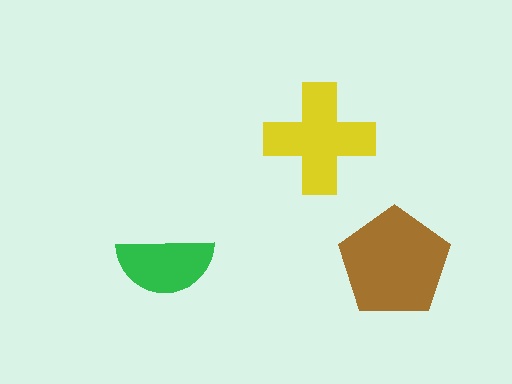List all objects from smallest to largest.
The green semicircle, the yellow cross, the brown pentagon.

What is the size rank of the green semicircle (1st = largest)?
3rd.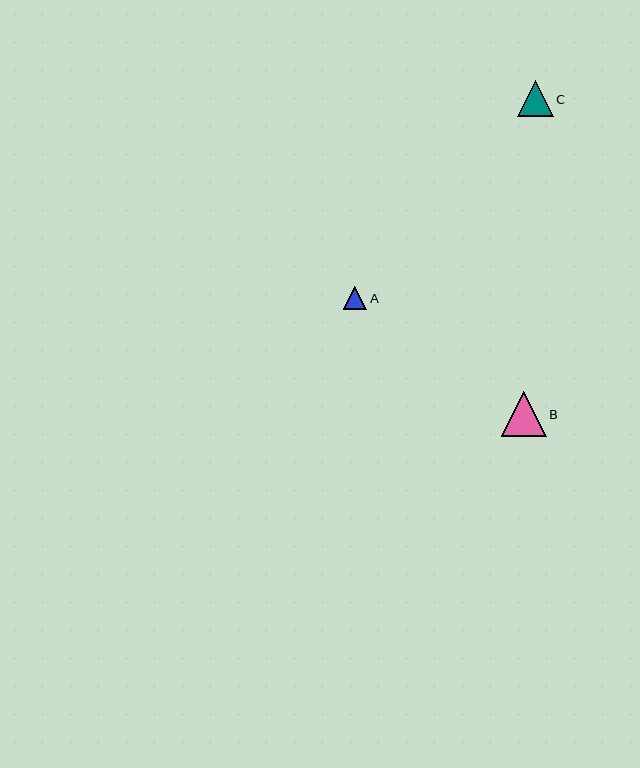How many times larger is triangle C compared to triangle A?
Triangle C is approximately 1.5 times the size of triangle A.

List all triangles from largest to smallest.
From largest to smallest: B, C, A.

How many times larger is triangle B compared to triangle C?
Triangle B is approximately 1.3 times the size of triangle C.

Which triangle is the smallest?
Triangle A is the smallest with a size of approximately 23 pixels.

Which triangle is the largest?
Triangle B is the largest with a size of approximately 44 pixels.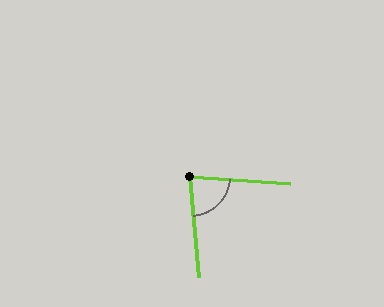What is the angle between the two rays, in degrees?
Approximately 81 degrees.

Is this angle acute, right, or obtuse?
It is acute.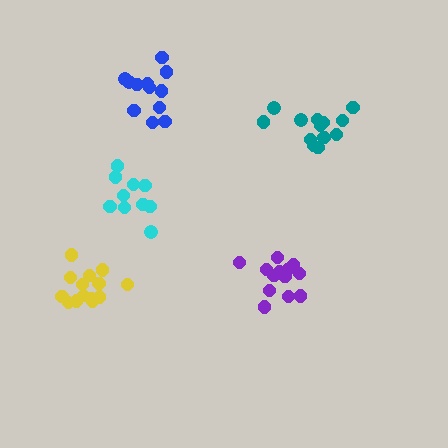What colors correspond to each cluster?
The clusters are colored: teal, cyan, blue, purple, yellow.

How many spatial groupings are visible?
There are 5 spatial groupings.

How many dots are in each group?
Group 1: 13 dots, Group 2: 10 dots, Group 3: 12 dots, Group 4: 13 dots, Group 5: 14 dots (62 total).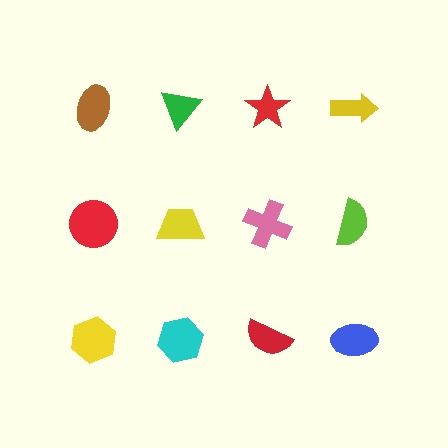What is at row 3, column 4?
A blue ellipse.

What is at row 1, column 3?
A red star.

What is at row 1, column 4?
A yellow arrow.